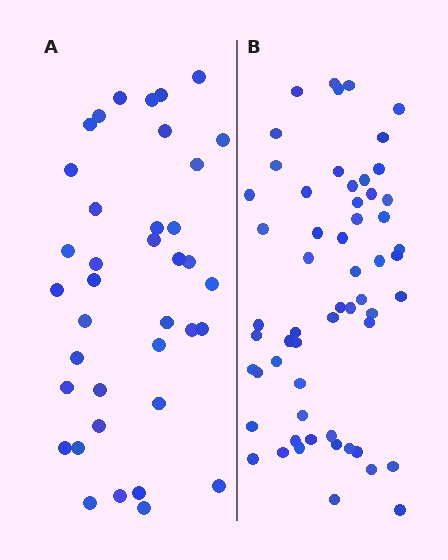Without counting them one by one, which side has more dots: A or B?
Region B (the right region) has more dots.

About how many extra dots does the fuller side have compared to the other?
Region B has approximately 20 more dots than region A.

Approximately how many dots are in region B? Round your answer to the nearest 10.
About 60 dots. (The exact count is 58, which rounds to 60.)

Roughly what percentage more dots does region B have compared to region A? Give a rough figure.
About 55% more.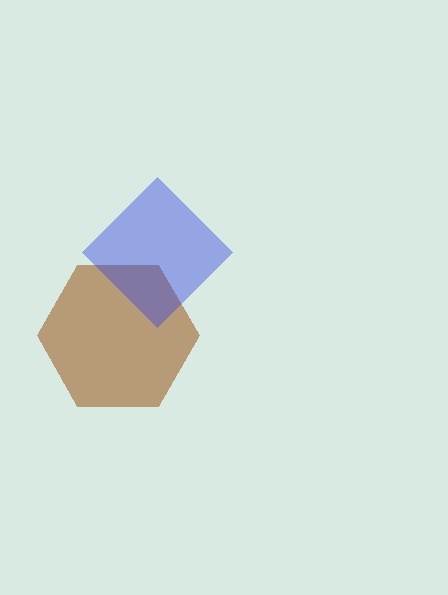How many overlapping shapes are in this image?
There are 2 overlapping shapes in the image.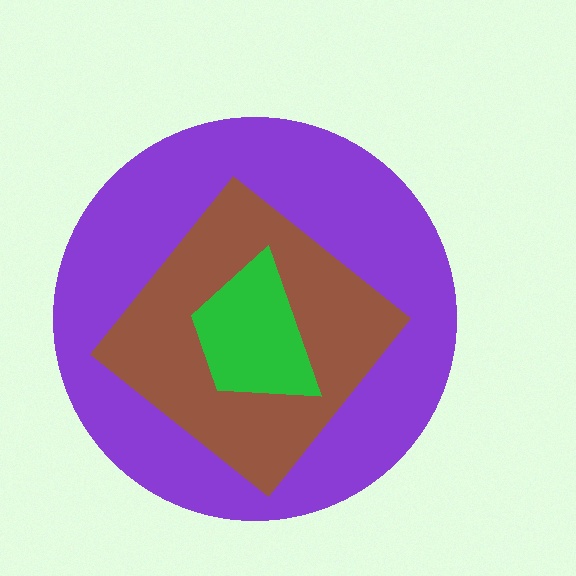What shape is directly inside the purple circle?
The brown diamond.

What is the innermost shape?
The green trapezoid.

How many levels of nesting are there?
3.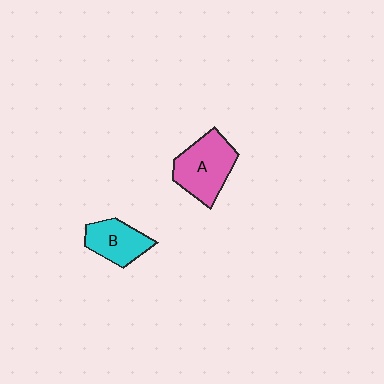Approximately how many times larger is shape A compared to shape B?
Approximately 1.4 times.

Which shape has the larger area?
Shape A (pink).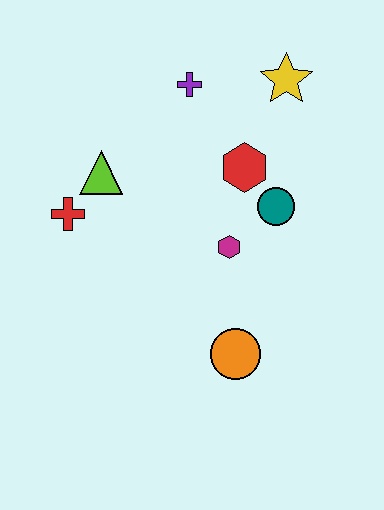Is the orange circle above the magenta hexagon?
No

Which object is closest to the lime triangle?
The red cross is closest to the lime triangle.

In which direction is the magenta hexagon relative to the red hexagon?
The magenta hexagon is below the red hexagon.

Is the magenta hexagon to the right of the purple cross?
Yes